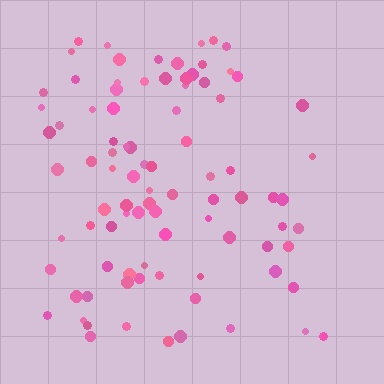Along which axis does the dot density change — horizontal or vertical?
Horizontal.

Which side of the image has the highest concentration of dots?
The left.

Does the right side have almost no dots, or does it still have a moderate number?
Still a moderate number, just noticeably fewer than the left.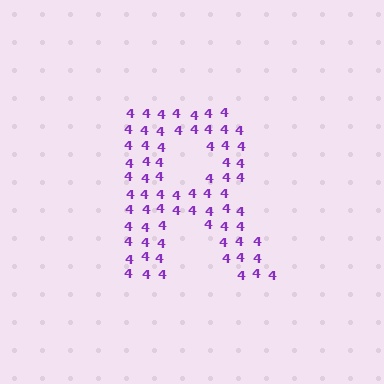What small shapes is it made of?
It is made of small digit 4's.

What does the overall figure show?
The overall figure shows the letter R.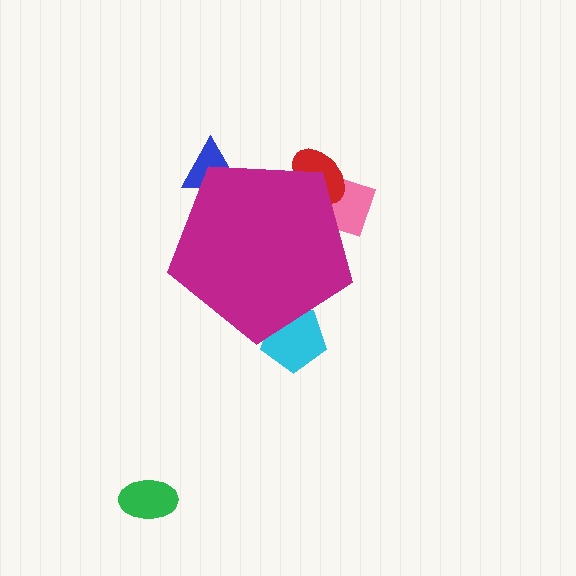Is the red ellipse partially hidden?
Yes, the red ellipse is partially hidden behind the magenta pentagon.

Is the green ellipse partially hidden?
No, the green ellipse is fully visible.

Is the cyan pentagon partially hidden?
Yes, the cyan pentagon is partially hidden behind the magenta pentagon.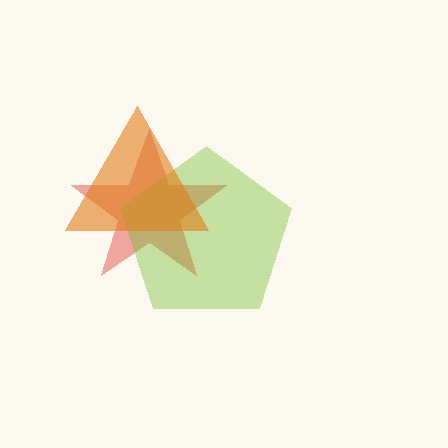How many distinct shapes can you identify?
There are 3 distinct shapes: a red star, a lime pentagon, an orange triangle.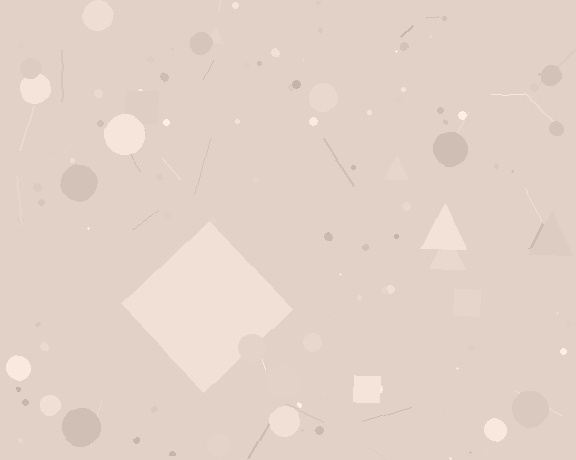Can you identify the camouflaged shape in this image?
The camouflaged shape is a diamond.